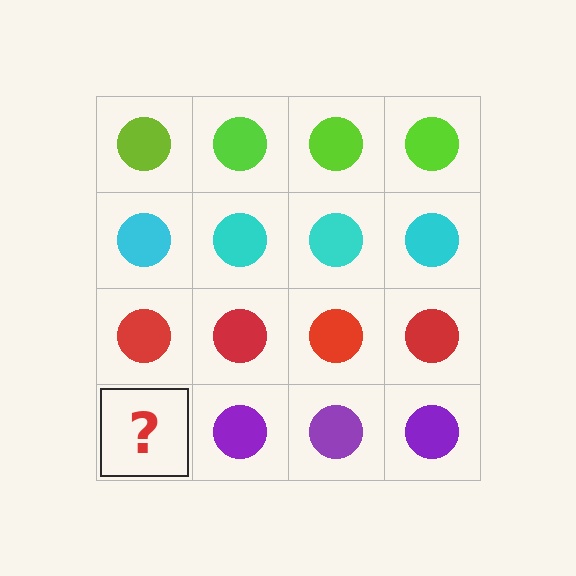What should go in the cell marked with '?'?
The missing cell should contain a purple circle.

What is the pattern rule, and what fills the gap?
The rule is that each row has a consistent color. The gap should be filled with a purple circle.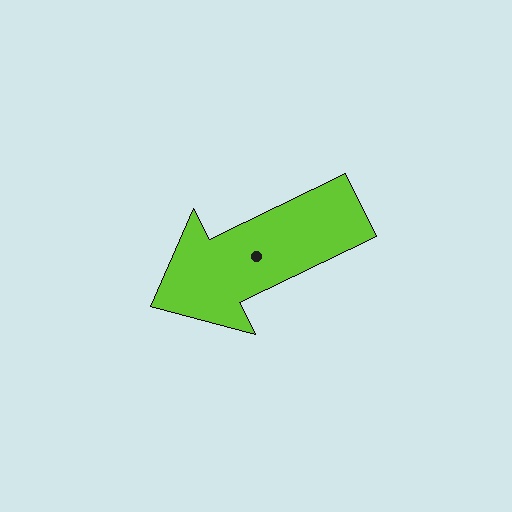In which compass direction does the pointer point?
Southwest.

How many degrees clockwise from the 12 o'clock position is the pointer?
Approximately 244 degrees.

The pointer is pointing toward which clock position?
Roughly 8 o'clock.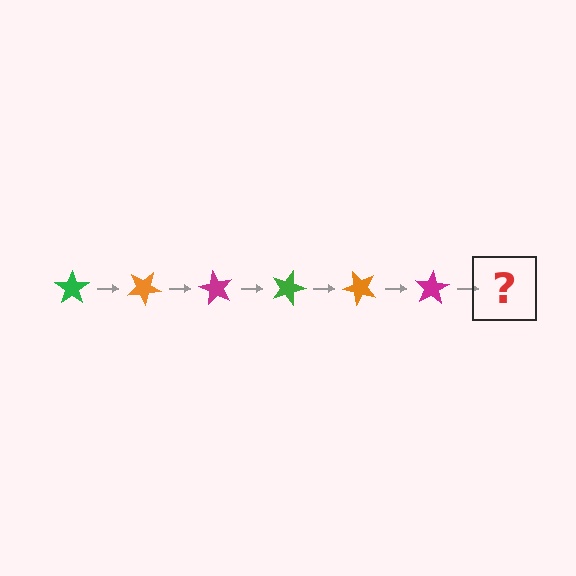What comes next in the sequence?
The next element should be a green star, rotated 180 degrees from the start.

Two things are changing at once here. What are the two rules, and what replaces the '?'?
The two rules are that it rotates 30 degrees each step and the color cycles through green, orange, and magenta. The '?' should be a green star, rotated 180 degrees from the start.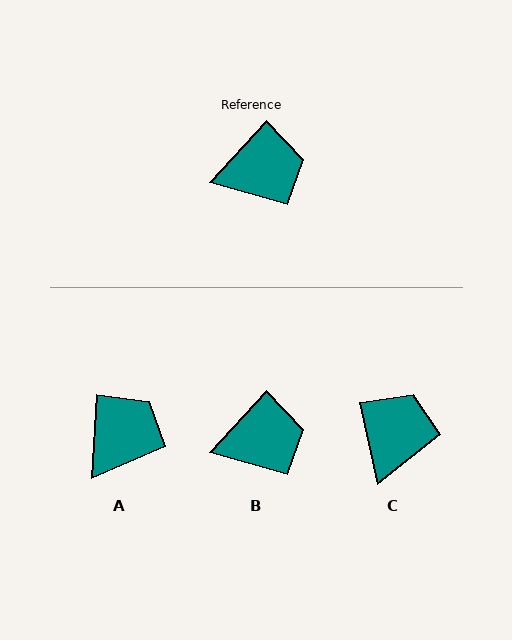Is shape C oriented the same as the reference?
No, it is off by about 55 degrees.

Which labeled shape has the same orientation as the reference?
B.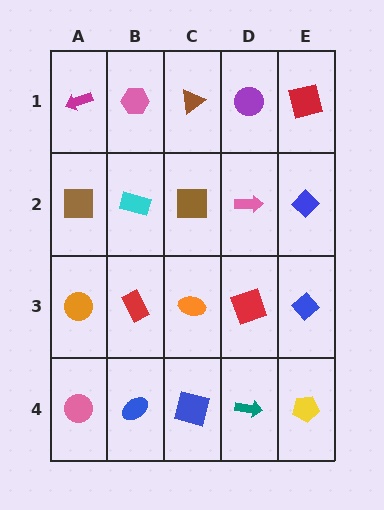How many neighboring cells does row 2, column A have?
3.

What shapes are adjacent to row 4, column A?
An orange circle (row 3, column A), a blue ellipse (row 4, column B).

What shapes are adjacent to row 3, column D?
A pink arrow (row 2, column D), a teal arrow (row 4, column D), an orange ellipse (row 3, column C), a blue diamond (row 3, column E).